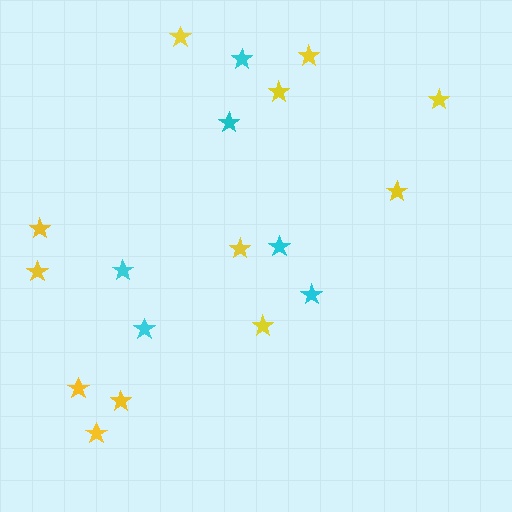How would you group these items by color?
There are 2 groups: one group of cyan stars (6) and one group of yellow stars (12).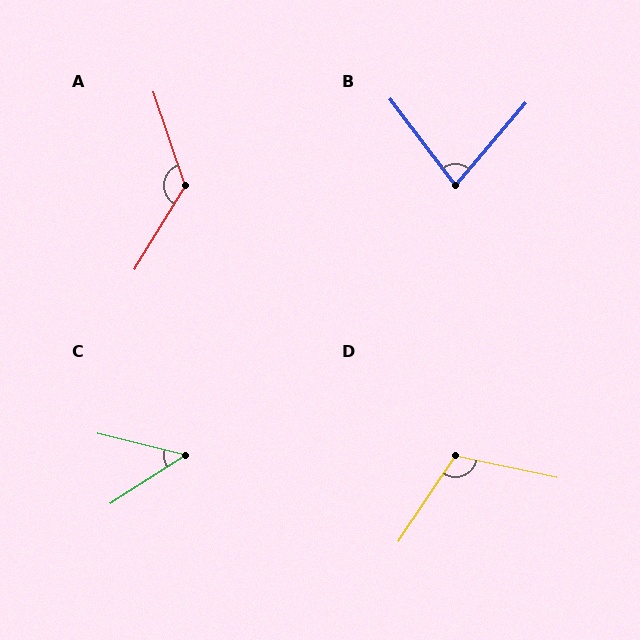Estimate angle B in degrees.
Approximately 78 degrees.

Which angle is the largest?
A, at approximately 130 degrees.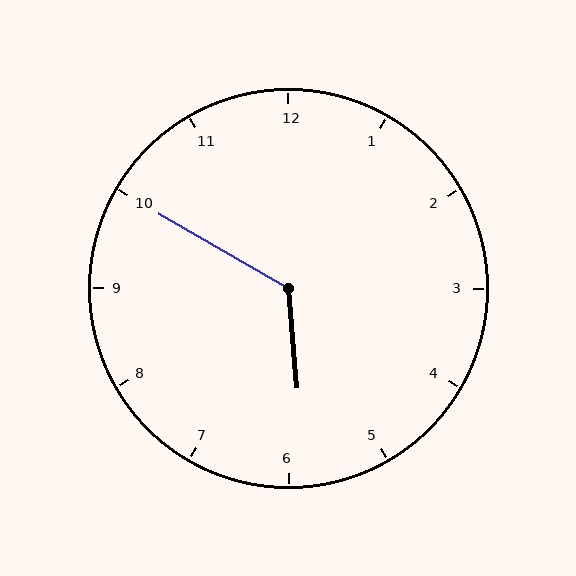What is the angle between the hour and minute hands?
Approximately 125 degrees.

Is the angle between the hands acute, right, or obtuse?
It is obtuse.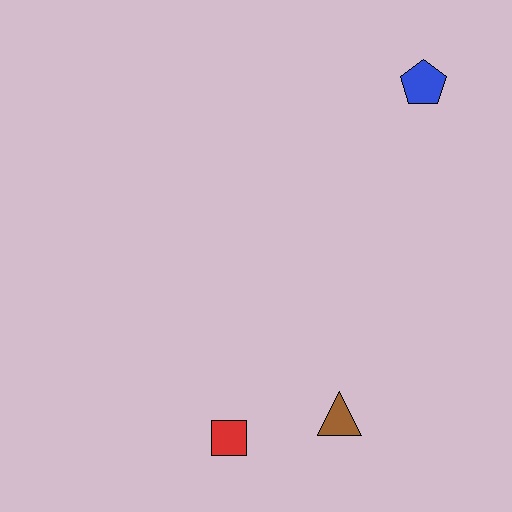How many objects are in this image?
There are 3 objects.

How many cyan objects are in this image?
There are no cyan objects.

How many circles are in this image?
There are no circles.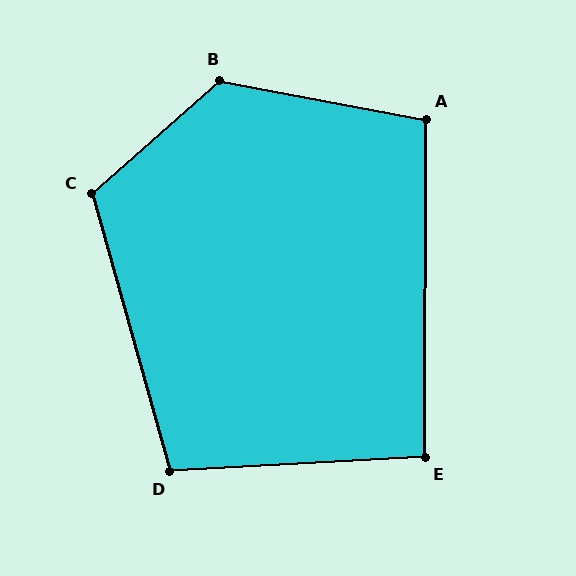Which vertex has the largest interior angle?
B, at approximately 128 degrees.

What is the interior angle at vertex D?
Approximately 103 degrees (obtuse).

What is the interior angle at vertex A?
Approximately 100 degrees (obtuse).